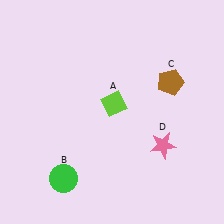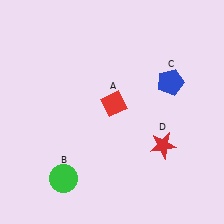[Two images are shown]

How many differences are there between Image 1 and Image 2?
There are 3 differences between the two images.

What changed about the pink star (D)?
In Image 1, D is pink. In Image 2, it changed to red.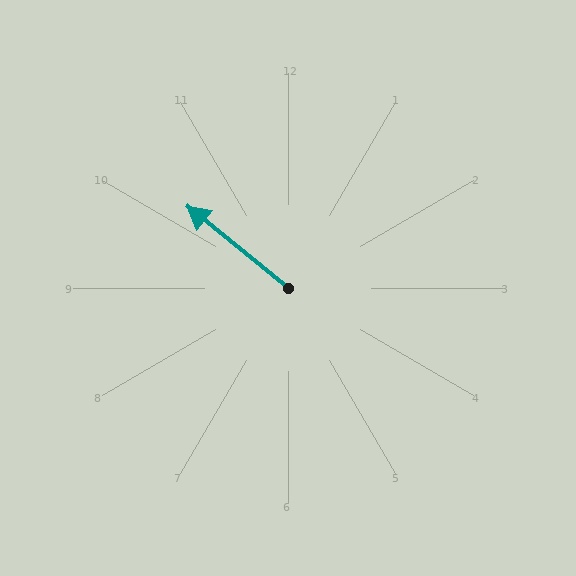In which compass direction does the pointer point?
Northwest.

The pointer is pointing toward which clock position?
Roughly 10 o'clock.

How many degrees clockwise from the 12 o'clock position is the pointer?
Approximately 309 degrees.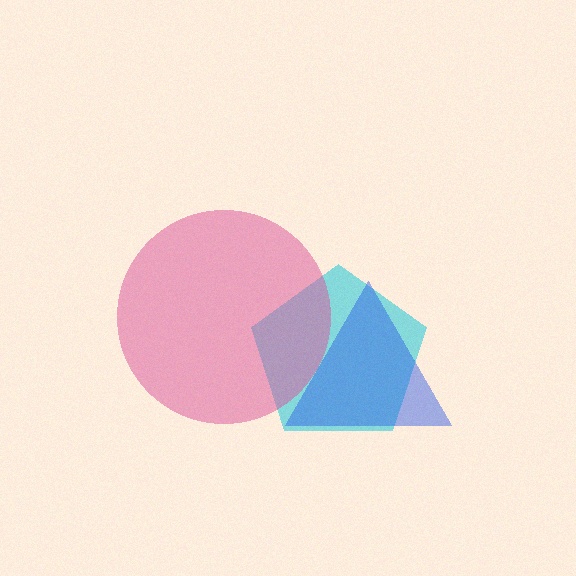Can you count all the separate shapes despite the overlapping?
Yes, there are 3 separate shapes.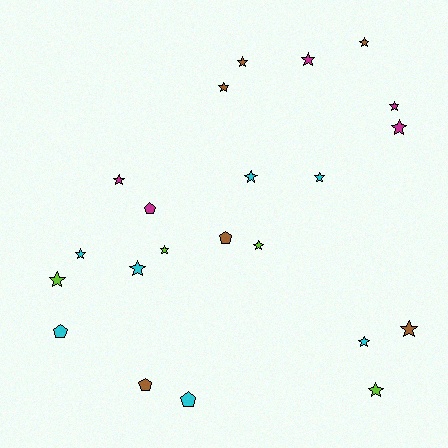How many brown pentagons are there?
There are 2 brown pentagons.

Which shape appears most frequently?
Star, with 17 objects.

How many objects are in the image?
There are 22 objects.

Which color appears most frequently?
Cyan, with 7 objects.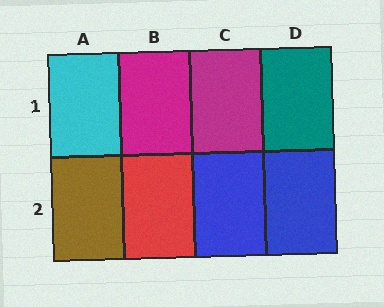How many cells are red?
1 cell is red.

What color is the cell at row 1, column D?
Teal.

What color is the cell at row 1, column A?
Cyan.